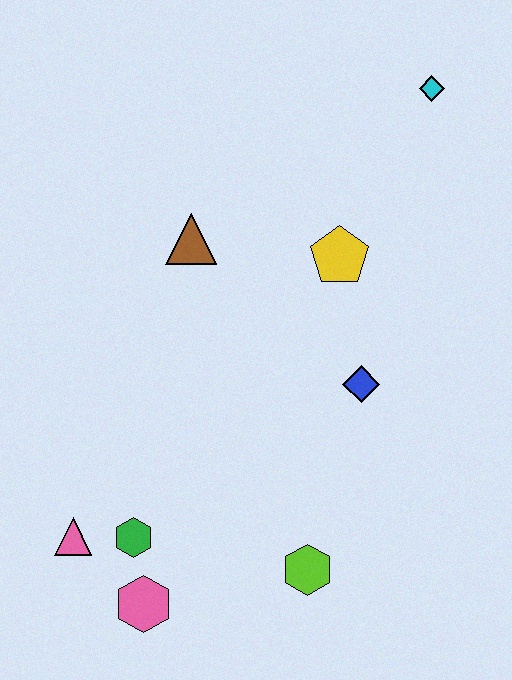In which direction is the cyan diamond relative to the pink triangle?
The cyan diamond is above the pink triangle.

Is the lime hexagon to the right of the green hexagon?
Yes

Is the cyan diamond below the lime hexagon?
No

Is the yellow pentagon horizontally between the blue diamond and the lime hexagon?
Yes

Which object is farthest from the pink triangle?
The cyan diamond is farthest from the pink triangle.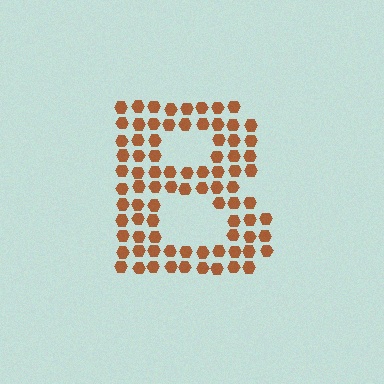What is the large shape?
The large shape is the letter B.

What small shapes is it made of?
It is made of small hexagons.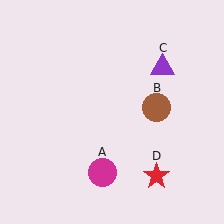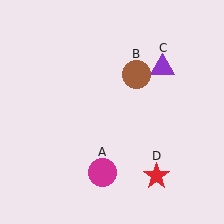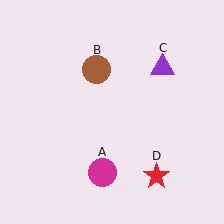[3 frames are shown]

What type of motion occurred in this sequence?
The brown circle (object B) rotated counterclockwise around the center of the scene.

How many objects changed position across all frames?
1 object changed position: brown circle (object B).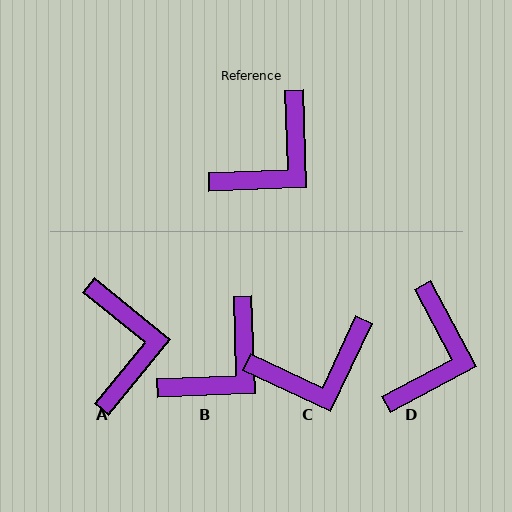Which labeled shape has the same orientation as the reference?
B.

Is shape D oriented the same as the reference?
No, it is off by about 26 degrees.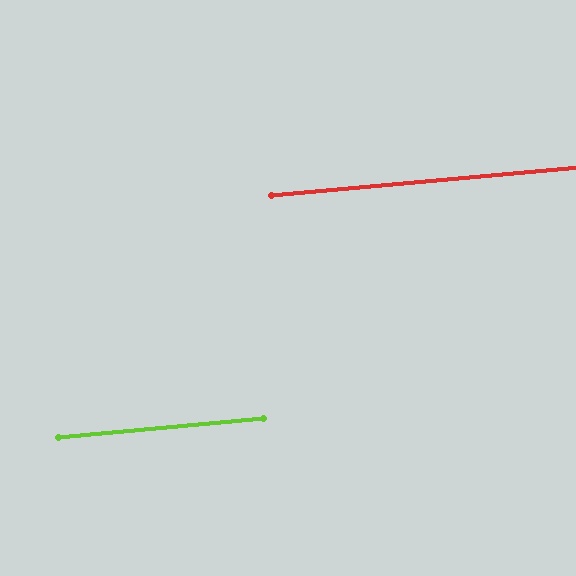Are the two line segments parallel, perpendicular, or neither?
Parallel — their directions differ by only 0.0°.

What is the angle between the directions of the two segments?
Approximately 0 degrees.